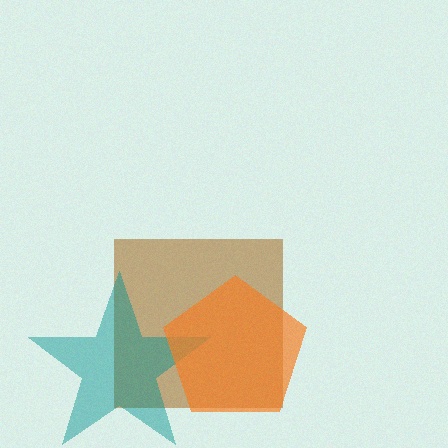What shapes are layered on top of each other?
The layered shapes are: a brown square, a teal star, an orange pentagon.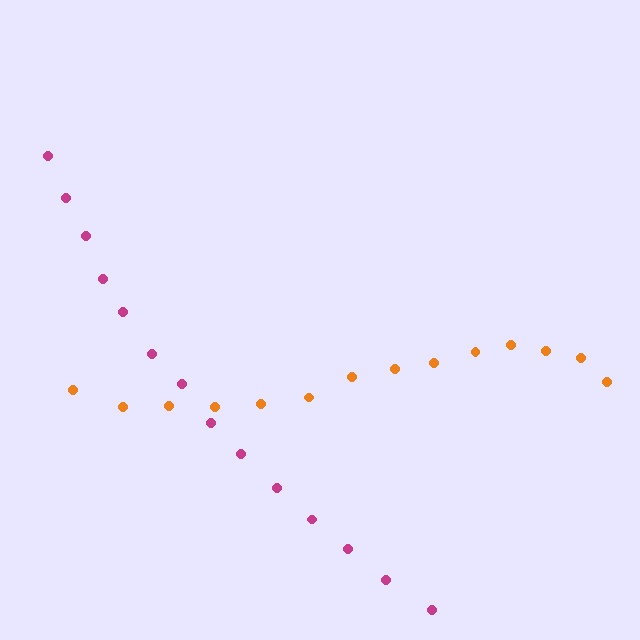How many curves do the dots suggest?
There are 2 distinct paths.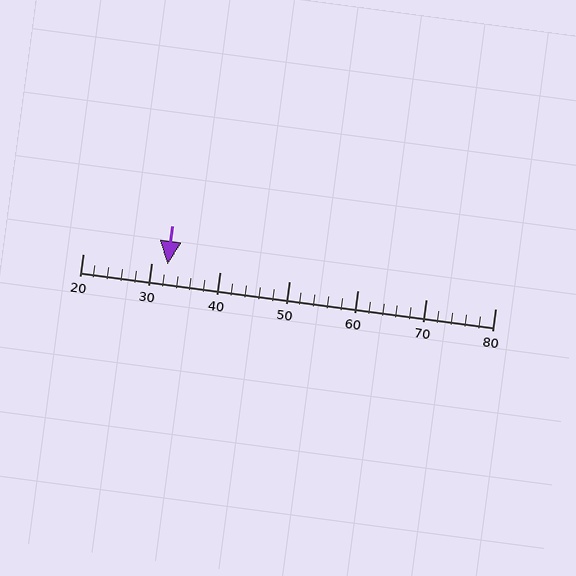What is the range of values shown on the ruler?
The ruler shows values from 20 to 80.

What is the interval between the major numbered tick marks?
The major tick marks are spaced 10 units apart.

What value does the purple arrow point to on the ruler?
The purple arrow points to approximately 32.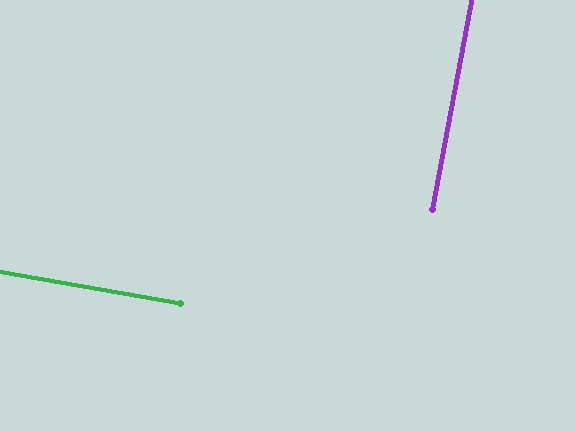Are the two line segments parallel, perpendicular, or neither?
Perpendicular — they meet at approximately 89°.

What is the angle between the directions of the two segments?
Approximately 89 degrees.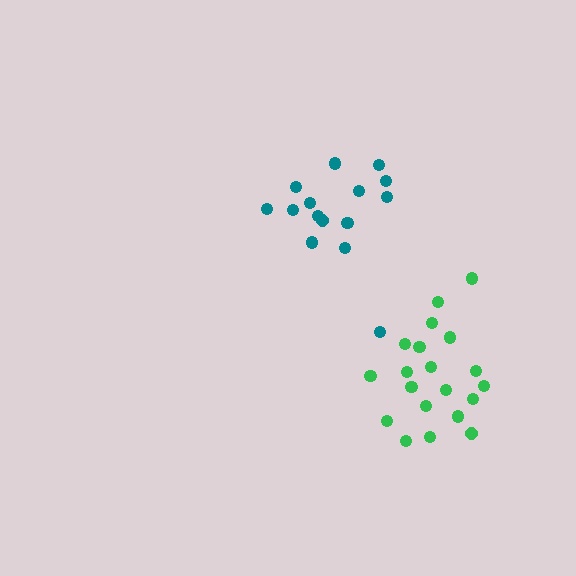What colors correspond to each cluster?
The clusters are colored: teal, green.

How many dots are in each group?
Group 1: 15 dots, Group 2: 20 dots (35 total).